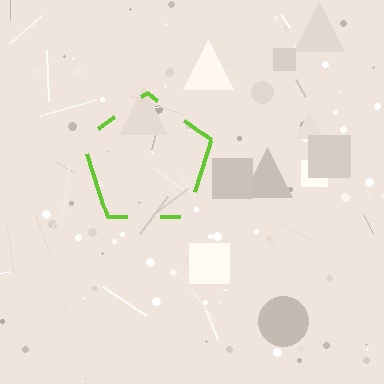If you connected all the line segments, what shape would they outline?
They would outline a pentagon.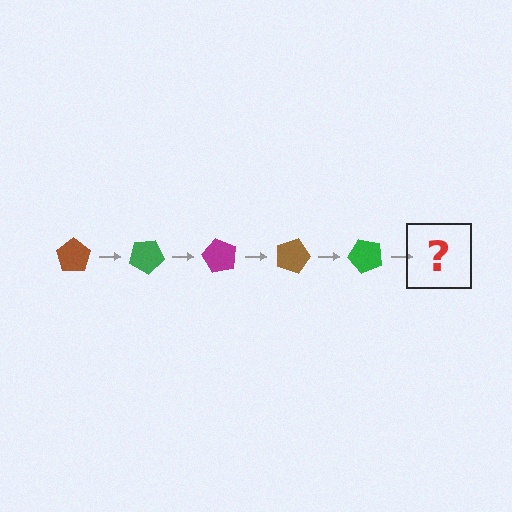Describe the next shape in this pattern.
It should be a magenta pentagon, rotated 150 degrees from the start.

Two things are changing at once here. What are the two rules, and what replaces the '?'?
The two rules are that it rotates 30 degrees each step and the color cycles through brown, green, and magenta. The '?' should be a magenta pentagon, rotated 150 degrees from the start.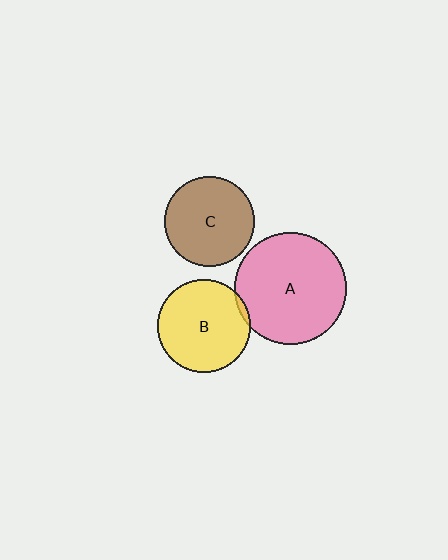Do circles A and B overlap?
Yes.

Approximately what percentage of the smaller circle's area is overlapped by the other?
Approximately 5%.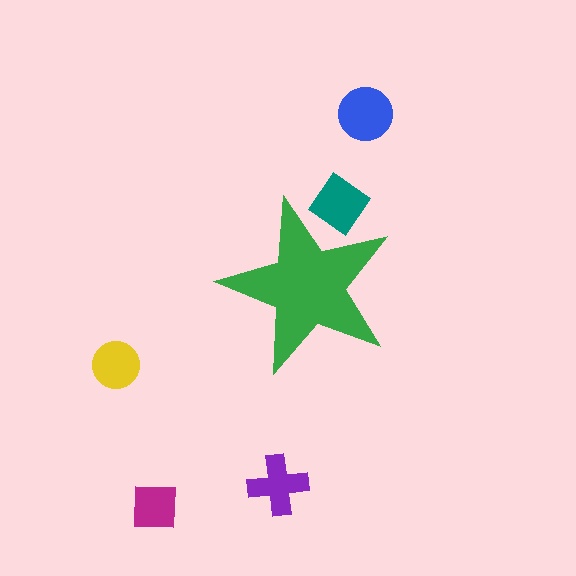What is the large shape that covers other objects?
A green star.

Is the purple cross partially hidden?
No, the purple cross is fully visible.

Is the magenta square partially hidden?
No, the magenta square is fully visible.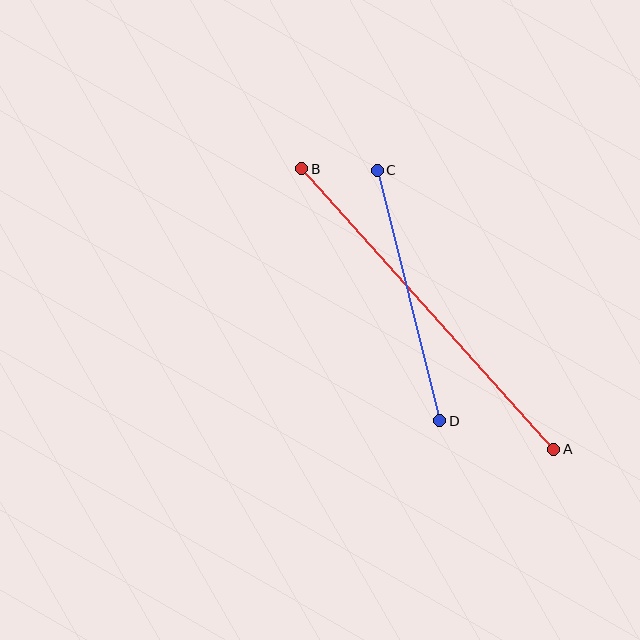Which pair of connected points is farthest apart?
Points A and B are farthest apart.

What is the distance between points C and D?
The distance is approximately 258 pixels.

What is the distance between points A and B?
The distance is approximately 377 pixels.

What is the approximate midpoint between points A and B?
The midpoint is at approximately (428, 309) pixels.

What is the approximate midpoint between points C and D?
The midpoint is at approximately (409, 296) pixels.